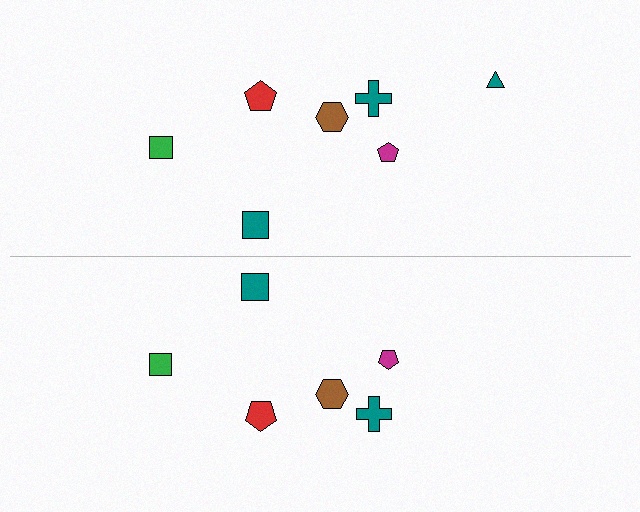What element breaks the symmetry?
A teal triangle is missing from the bottom side.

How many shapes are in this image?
There are 13 shapes in this image.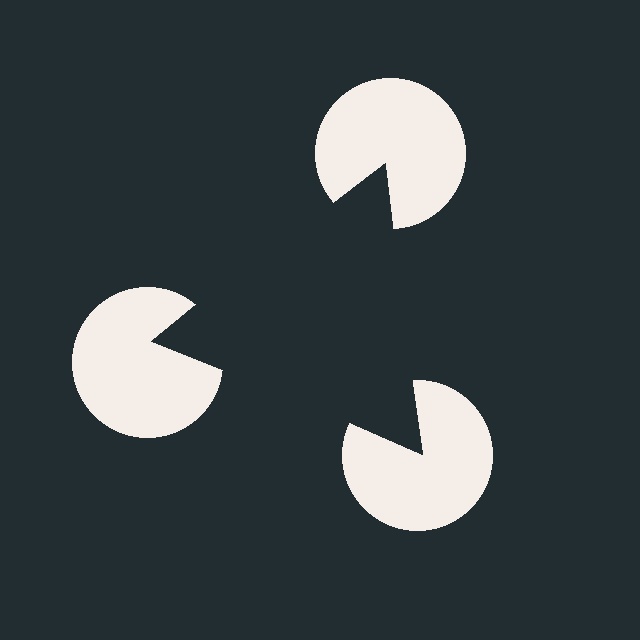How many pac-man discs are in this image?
There are 3 — one at each vertex of the illusory triangle.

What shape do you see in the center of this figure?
An illusory triangle — its edges are inferred from the aligned wedge cuts in the pac-man discs, not physically drawn.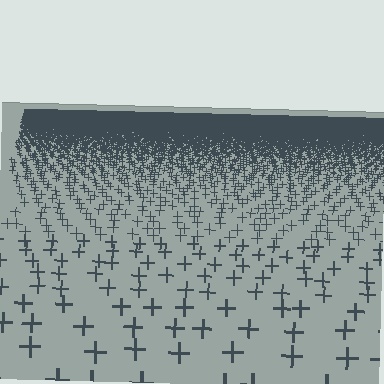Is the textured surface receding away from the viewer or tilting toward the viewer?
The surface is receding away from the viewer. Texture elements get smaller and denser toward the top.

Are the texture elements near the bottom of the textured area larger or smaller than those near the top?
Larger. Near the bottom, elements are closer to the viewer and appear at a bigger on-screen size.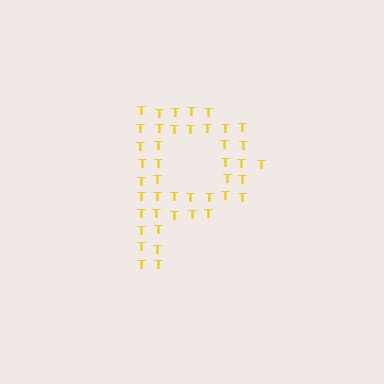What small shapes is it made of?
It is made of small letter T's.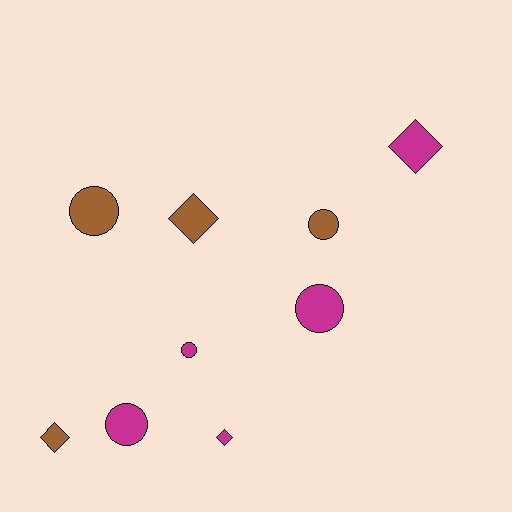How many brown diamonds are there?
There are 2 brown diamonds.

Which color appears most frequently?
Magenta, with 5 objects.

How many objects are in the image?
There are 9 objects.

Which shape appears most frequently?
Circle, with 5 objects.